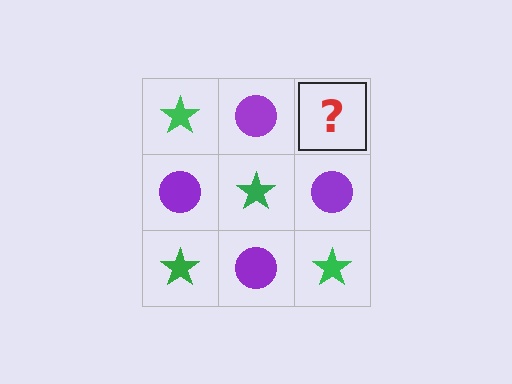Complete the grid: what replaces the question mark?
The question mark should be replaced with a green star.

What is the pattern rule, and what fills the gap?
The rule is that it alternates green star and purple circle in a checkerboard pattern. The gap should be filled with a green star.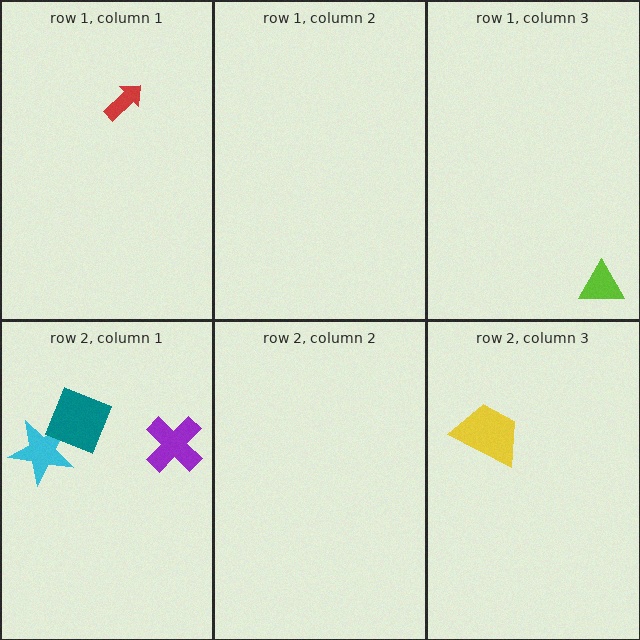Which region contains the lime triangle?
The row 1, column 3 region.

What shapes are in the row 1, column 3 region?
The lime triangle.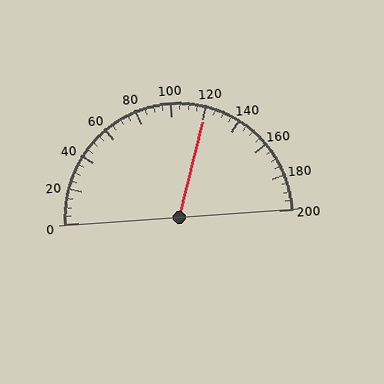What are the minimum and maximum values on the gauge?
The gauge ranges from 0 to 200.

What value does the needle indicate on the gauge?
The needle indicates approximately 120.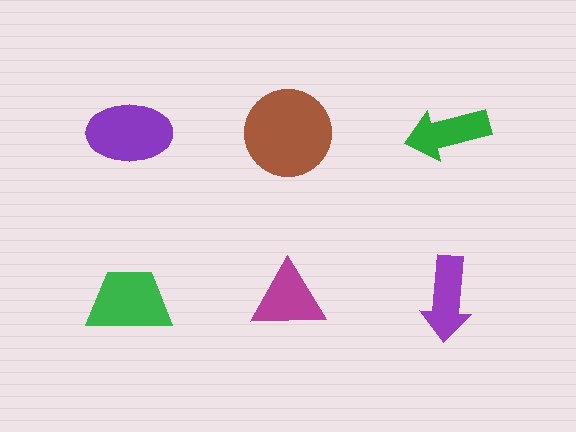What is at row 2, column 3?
A purple arrow.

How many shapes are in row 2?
3 shapes.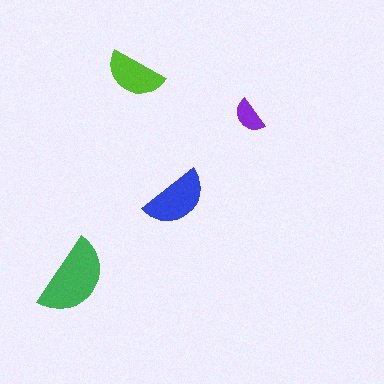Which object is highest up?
The lime semicircle is topmost.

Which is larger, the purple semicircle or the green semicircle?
The green one.